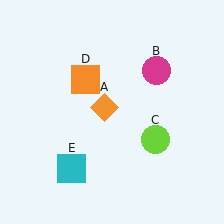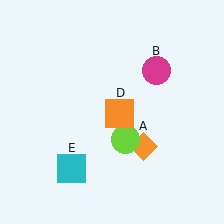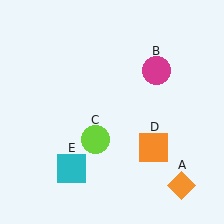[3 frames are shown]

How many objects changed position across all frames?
3 objects changed position: orange diamond (object A), lime circle (object C), orange square (object D).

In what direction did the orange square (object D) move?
The orange square (object D) moved down and to the right.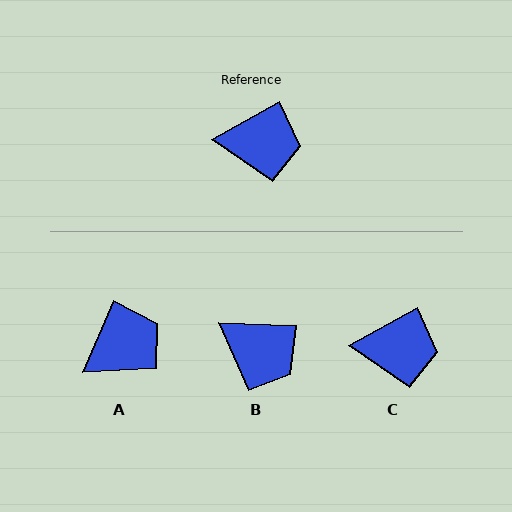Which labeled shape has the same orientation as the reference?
C.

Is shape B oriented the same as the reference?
No, it is off by about 31 degrees.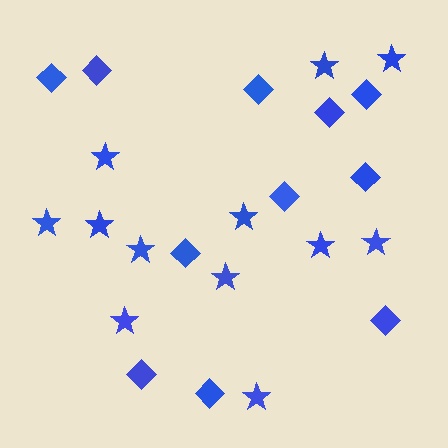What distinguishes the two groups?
There are 2 groups: one group of diamonds (11) and one group of stars (12).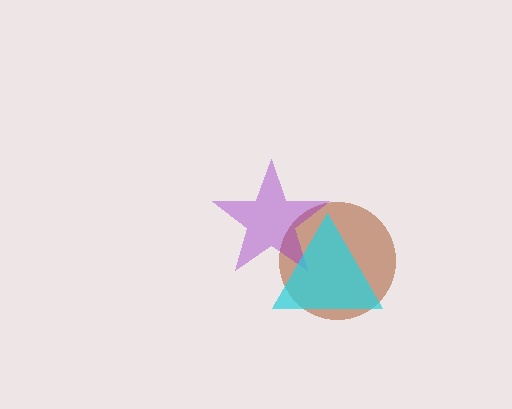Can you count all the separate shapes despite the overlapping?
Yes, there are 3 separate shapes.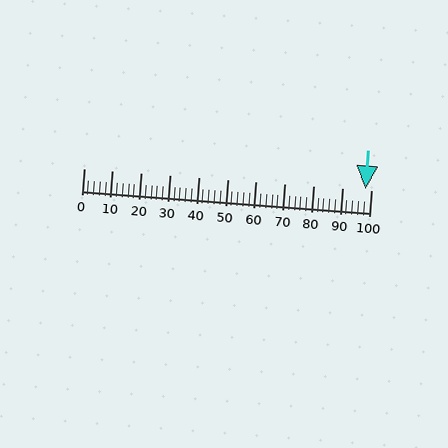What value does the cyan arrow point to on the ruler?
The cyan arrow points to approximately 98.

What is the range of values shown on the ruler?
The ruler shows values from 0 to 100.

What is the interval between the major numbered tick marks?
The major tick marks are spaced 10 units apart.